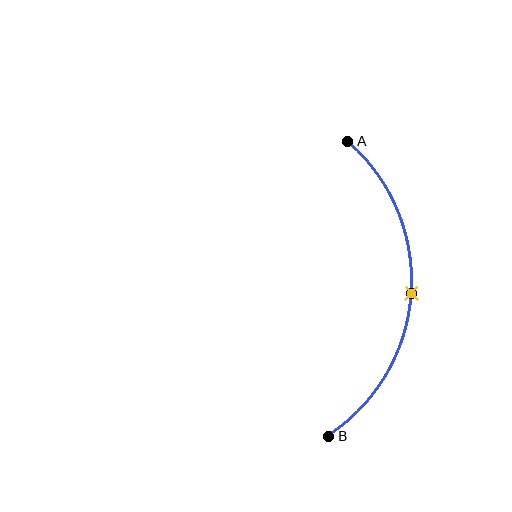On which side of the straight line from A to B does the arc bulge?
The arc bulges to the right of the straight line connecting A and B.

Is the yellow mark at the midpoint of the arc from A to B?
Yes. The yellow mark lies on the arc at equal arc-length from both A and B — it is the arc midpoint.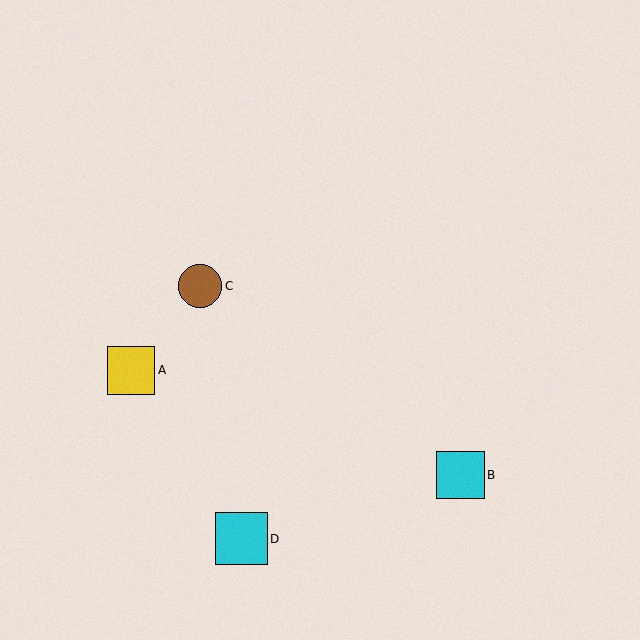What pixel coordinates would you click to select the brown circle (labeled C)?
Click at (200, 286) to select the brown circle C.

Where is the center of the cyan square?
The center of the cyan square is at (461, 475).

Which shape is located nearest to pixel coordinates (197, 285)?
The brown circle (labeled C) at (200, 286) is nearest to that location.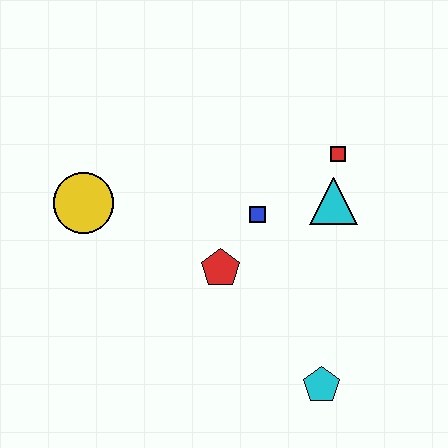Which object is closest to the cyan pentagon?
The red pentagon is closest to the cyan pentagon.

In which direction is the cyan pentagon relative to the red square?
The cyan pentagon is below the red square.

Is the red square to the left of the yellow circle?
No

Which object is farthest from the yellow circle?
The cyan pentagon is farthest from the yellow circle.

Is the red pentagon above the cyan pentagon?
Yes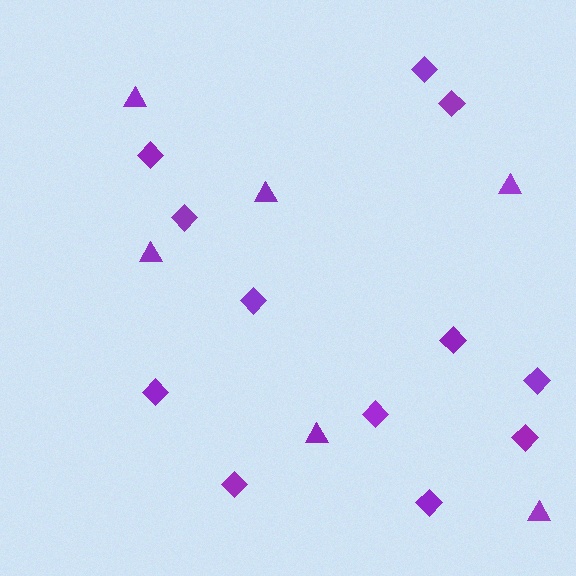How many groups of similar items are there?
There are 2 groups: one group of triangles (6) and one group of diamonds (12).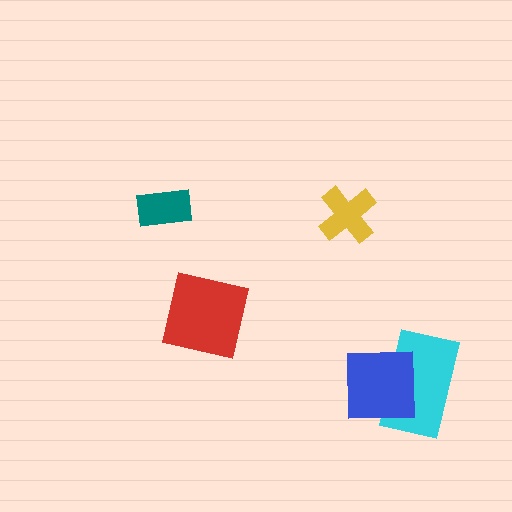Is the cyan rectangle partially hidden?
Yes, it is partially covered by another shape.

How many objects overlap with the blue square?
1 object overlaps with the blue square.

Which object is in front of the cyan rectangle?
The blue square is in front of the cyan rectangle.